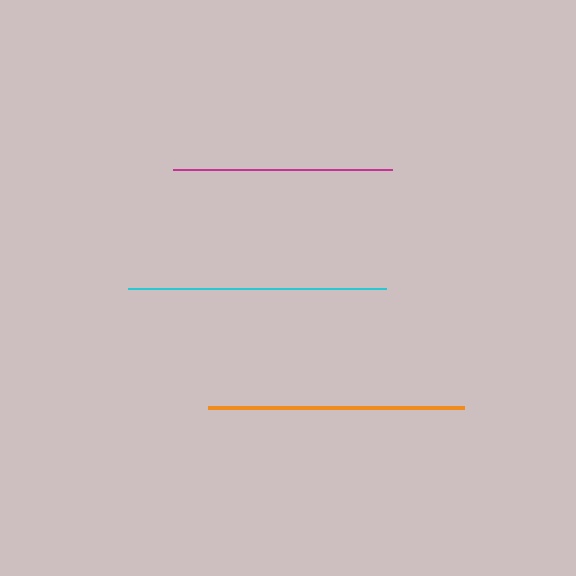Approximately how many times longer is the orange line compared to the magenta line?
The orange line is approximately 1.2 times the length of the magenta line.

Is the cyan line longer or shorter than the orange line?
The cyan line is longer than the orange line.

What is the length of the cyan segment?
The cyan segment is approximately 258 pixels long.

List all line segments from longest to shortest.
From longest to shortest: cyan, orange, magenta.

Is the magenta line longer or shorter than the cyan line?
The cyan line is longer than the magenta line.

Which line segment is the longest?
The cyan line is the longest at approximately 258 pixels.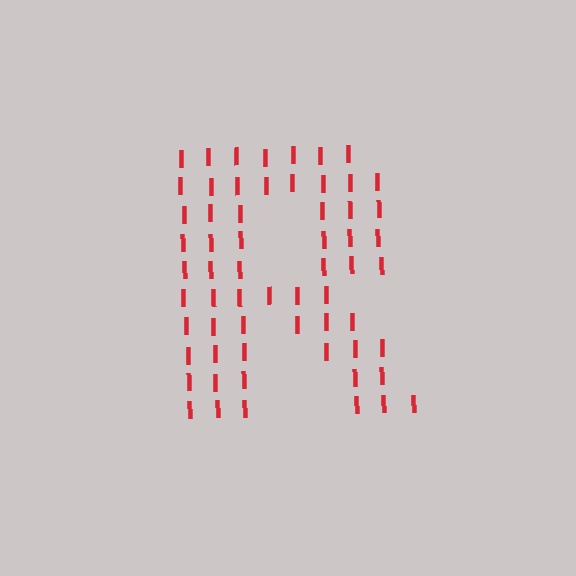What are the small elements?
The small elements are letter I's.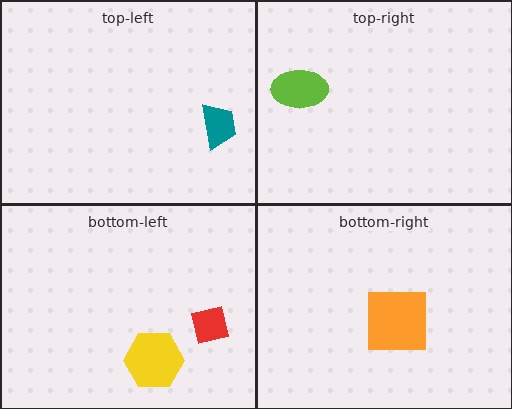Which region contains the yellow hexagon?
The bottom-left region.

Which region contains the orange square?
The bottom-right region.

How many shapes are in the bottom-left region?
2.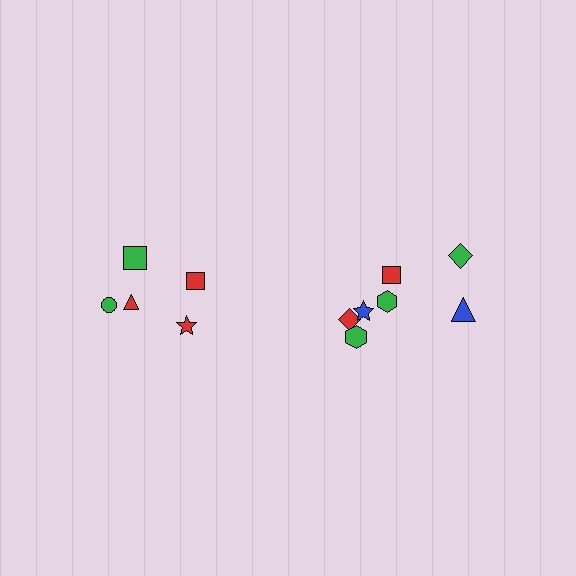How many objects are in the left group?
There are 5 objects.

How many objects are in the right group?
There are 7 objects.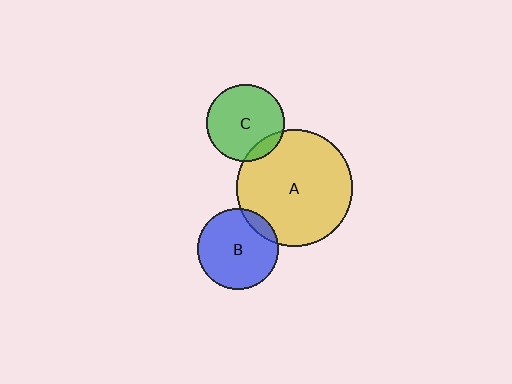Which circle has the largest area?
Circle A (yellow).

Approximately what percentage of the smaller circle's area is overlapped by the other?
Approximately 10%.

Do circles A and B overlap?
Yes.